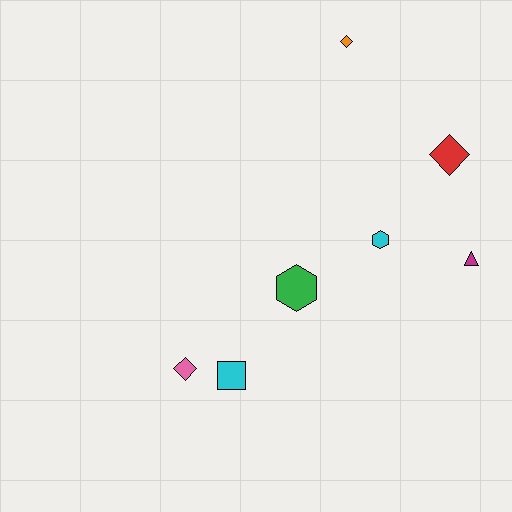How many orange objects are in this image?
There is 1 orange object.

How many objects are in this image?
There are 7 objects.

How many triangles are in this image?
There is 1 triangle.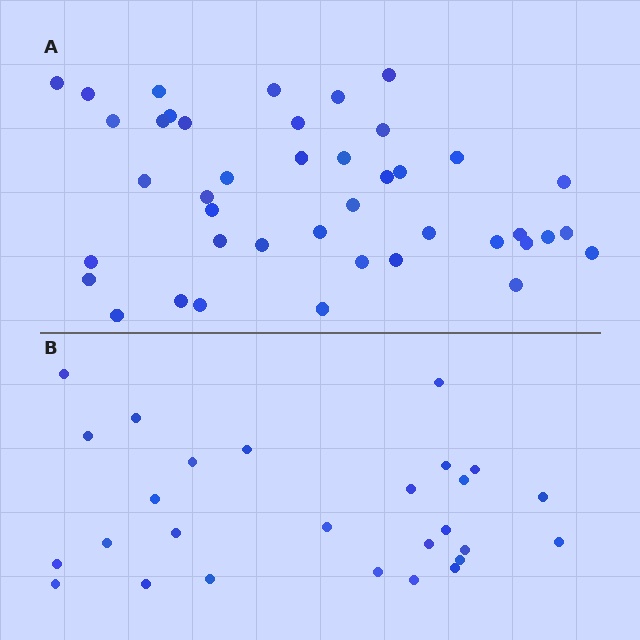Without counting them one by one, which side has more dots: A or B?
Region A (the top region) has more dots.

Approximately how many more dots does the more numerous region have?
Region A has approximately 15 more dots than region B.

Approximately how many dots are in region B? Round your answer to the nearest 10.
About 30 dots. (The exact count is 27, which rounds to 30.)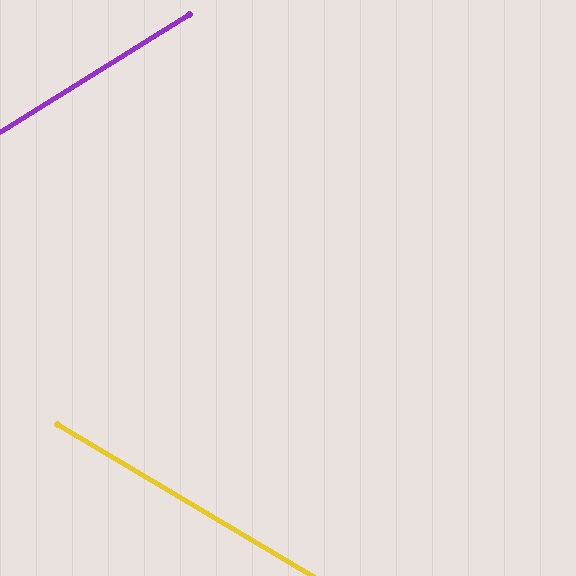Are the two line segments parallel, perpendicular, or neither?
Neither parallel nor perpendicular — they differ by about 62°.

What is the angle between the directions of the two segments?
Approximately 62 degrees.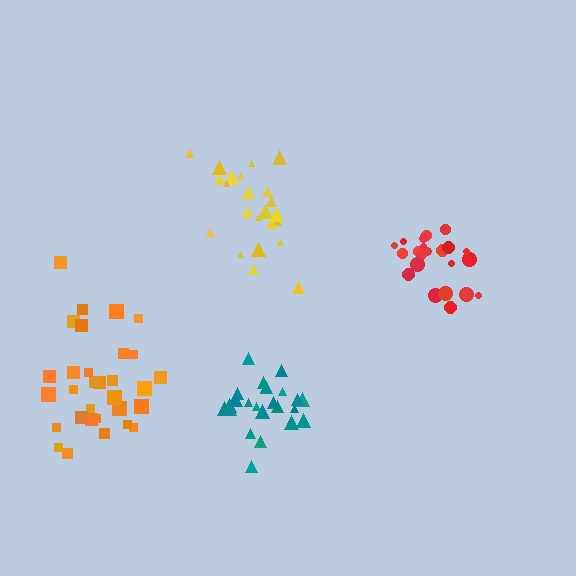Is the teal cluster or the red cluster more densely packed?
Red.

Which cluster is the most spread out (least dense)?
Yellow.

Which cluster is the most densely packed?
Red.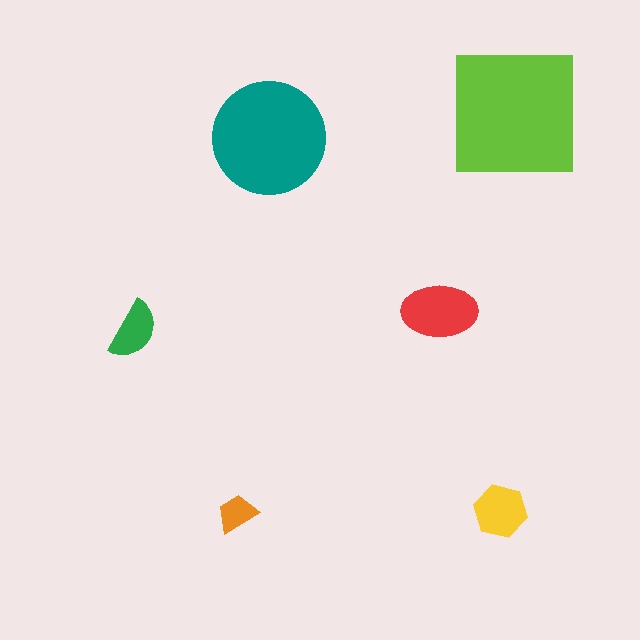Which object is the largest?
The lime square.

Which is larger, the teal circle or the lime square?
The lime square.